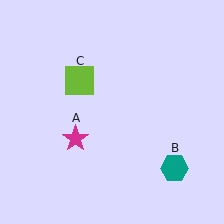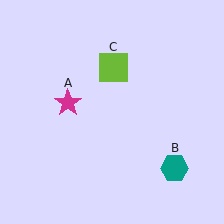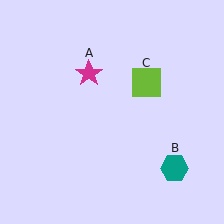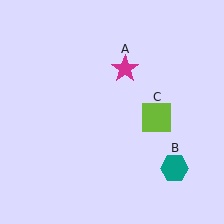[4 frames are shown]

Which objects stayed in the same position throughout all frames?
Teal hexagon (object B) remained stationary.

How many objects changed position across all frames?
2 objects changed position: magenta star (object A), lime square (object C).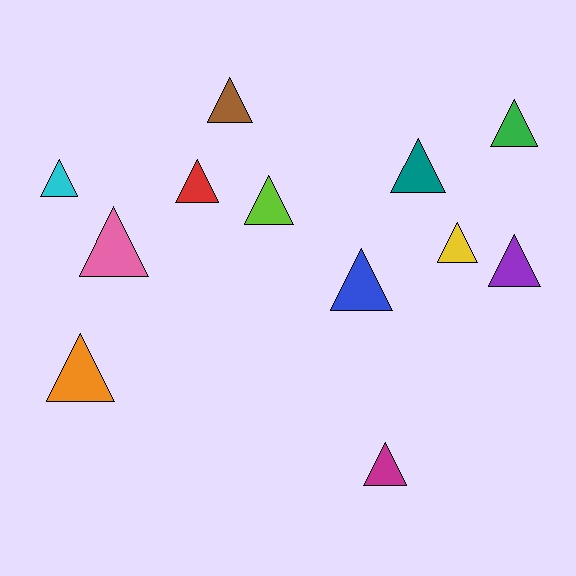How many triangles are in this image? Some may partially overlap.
There are 12 triangles.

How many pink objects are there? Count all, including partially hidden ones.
There is 1 pink object.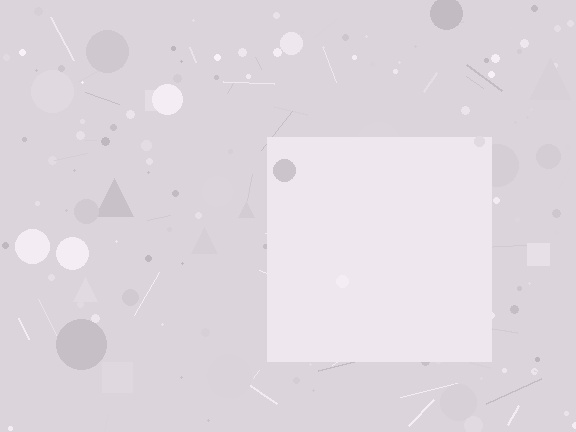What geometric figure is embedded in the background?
A square is embedded in the background.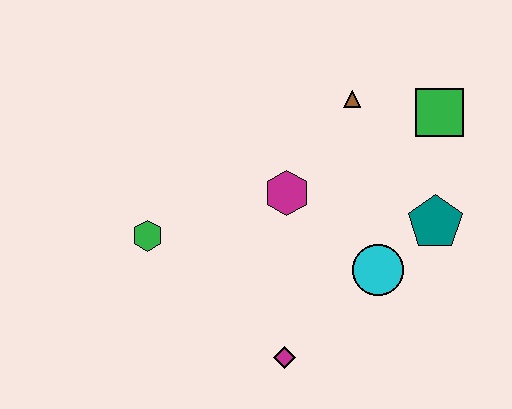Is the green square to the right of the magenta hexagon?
Yes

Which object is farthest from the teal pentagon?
The green hexagon is farthest from the teal pentagon.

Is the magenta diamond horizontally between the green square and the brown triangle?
No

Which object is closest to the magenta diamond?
The cyan circle is closest to the magenta diamond.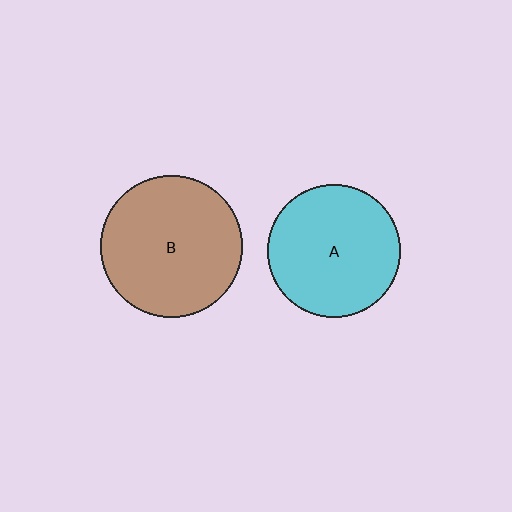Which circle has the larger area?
Circle B (brown).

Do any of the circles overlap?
No, none of the circles overlap.